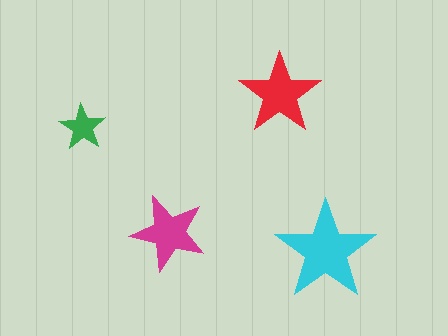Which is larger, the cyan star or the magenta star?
The cyan one.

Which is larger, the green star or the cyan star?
The cyan one.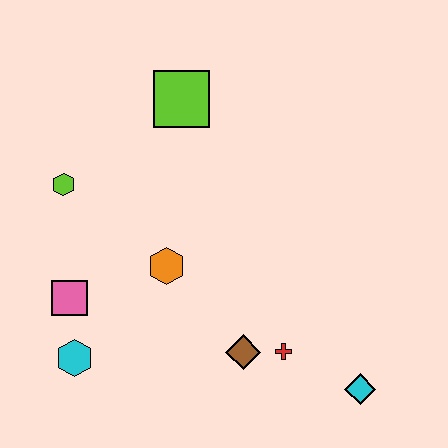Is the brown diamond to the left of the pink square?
No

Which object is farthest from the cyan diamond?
The lime hexagon is farthest from the cyan diamond.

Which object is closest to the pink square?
The cyan hexagon is closest to the pink square.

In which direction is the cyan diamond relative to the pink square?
The cyan diamond is to the right of the pink square.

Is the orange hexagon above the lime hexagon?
No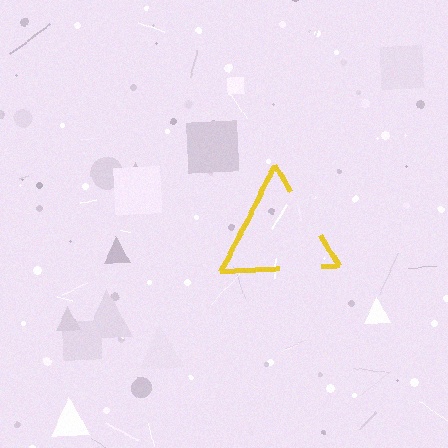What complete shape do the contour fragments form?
The contour fragments form a triangle.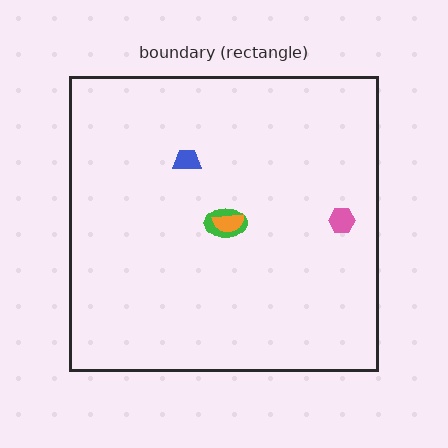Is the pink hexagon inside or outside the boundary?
Inside.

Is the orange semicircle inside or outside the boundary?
Inside.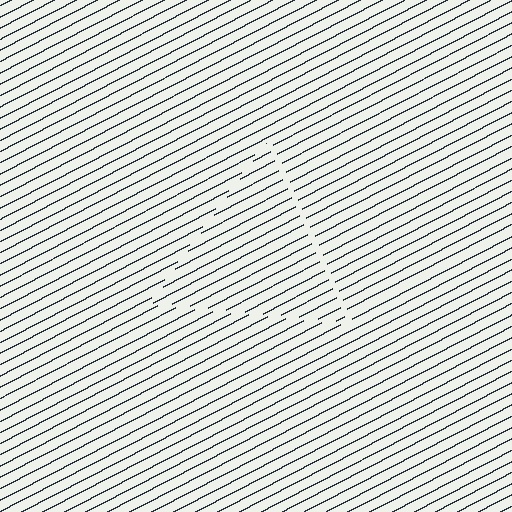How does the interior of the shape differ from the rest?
The interior of the shape contains the same grating, shifted by half a period — the contour is defined by the phase discontinuity where line-ends from the inner and outer gratings abut.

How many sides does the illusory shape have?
3 sides — the line-ends trace a triangle.